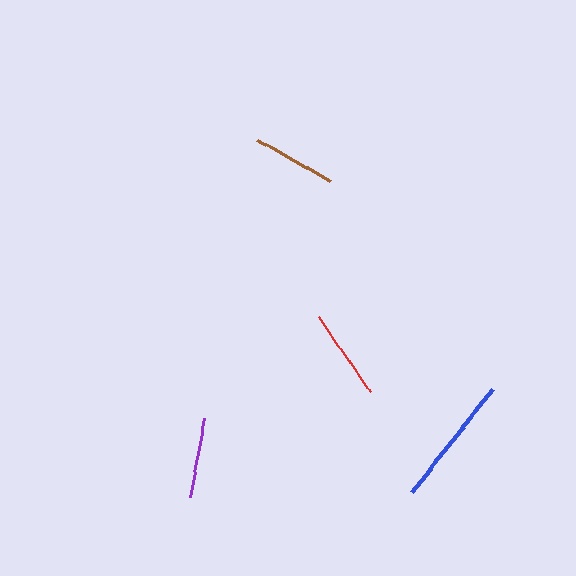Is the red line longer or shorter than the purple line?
The red line is longer than the purple line.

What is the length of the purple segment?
The purple segment is approximately 80 pixels long.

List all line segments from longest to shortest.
From longest to shortest: blue, red, brown, purple.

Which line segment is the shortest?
The purple line is the shortest at approximately 80 pixels.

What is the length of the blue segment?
The blue segment is approximately 130 pixels long.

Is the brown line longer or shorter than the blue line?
The blue line is longer than the brown line.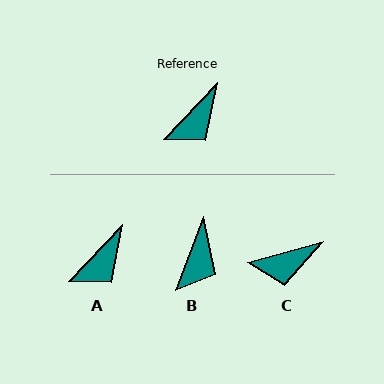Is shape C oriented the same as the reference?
No, it is off by about 31 degrees.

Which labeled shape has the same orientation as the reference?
A.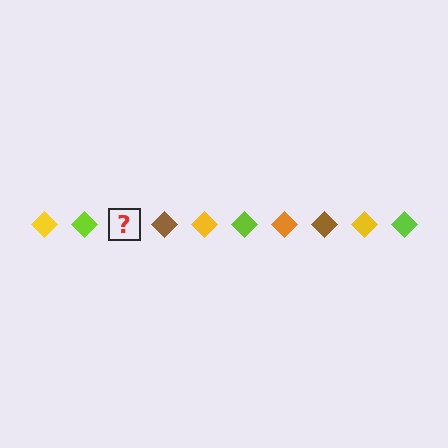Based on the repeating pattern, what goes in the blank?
The blank should be an orange diamond.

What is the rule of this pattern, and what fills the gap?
The rule is that the pattern cycles through yellow, lime, orange, brown diamonds. The gap should be filled with an orange diamond.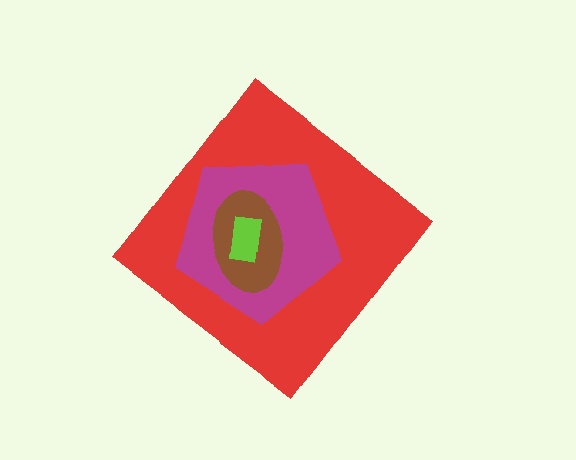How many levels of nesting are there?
4.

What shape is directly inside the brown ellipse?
The lime rectangle.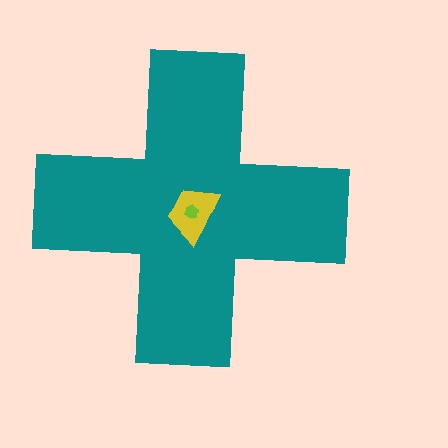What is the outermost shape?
The teal cross.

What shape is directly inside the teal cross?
The yellow trapezoid.